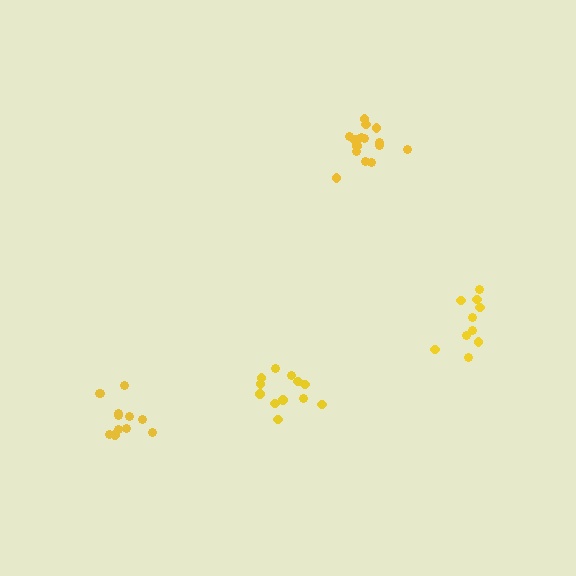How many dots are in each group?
Group 1: 12 dots, Group 2: 16 dots, Group 3: 10 dots, Group 4: 12 dots (50 total).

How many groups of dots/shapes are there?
There are 4 groups.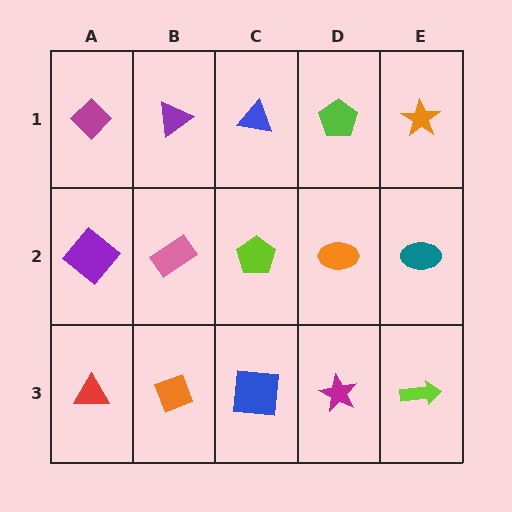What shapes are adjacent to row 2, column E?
An orange star (row 1, column E), a lime arrow (row 3, column E), an orange ellipse (row 2, column D).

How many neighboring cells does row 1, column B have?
3.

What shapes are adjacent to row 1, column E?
A teal ellipse (row 2, column E), a lime pentagon (row 1, column D).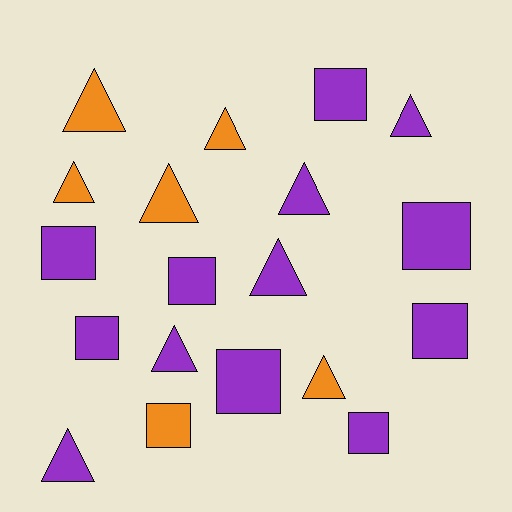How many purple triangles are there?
There are 5 purple triangles.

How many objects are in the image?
There are 19 objects.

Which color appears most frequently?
Purple, with 13 objects.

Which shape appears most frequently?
Triangle, with 10 objects.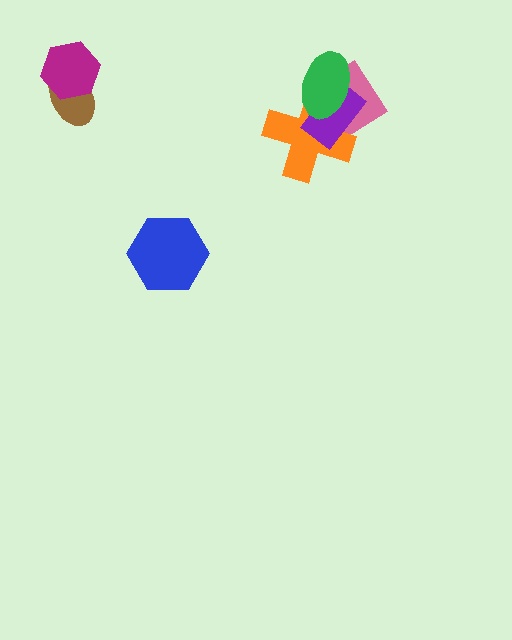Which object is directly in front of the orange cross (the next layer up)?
The purple rectangle is directly in front of the orange cross.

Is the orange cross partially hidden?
Yes, it is partially covered by another shape.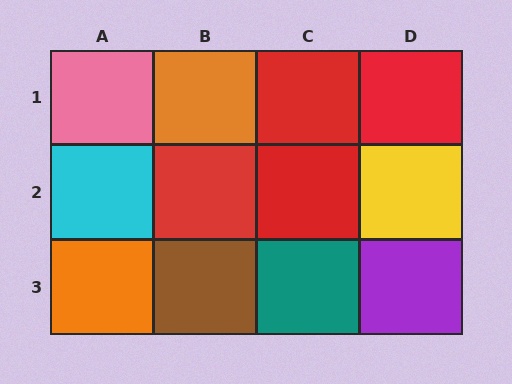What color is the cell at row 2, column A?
Cyan.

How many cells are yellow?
1 cell is yellow.